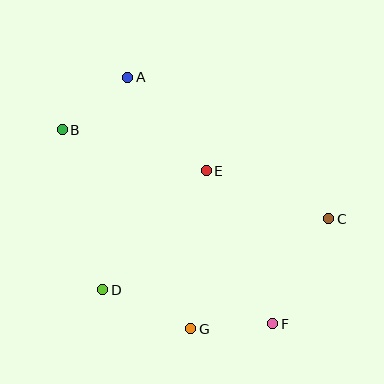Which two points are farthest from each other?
Points B and F are farthest from each other.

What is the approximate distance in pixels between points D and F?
The distance between D and F is approximately 173 pixels.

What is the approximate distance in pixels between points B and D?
The distance between B and D is approximately 165 pixels.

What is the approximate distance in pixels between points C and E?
The distance between C and E is approximately 132 pixels.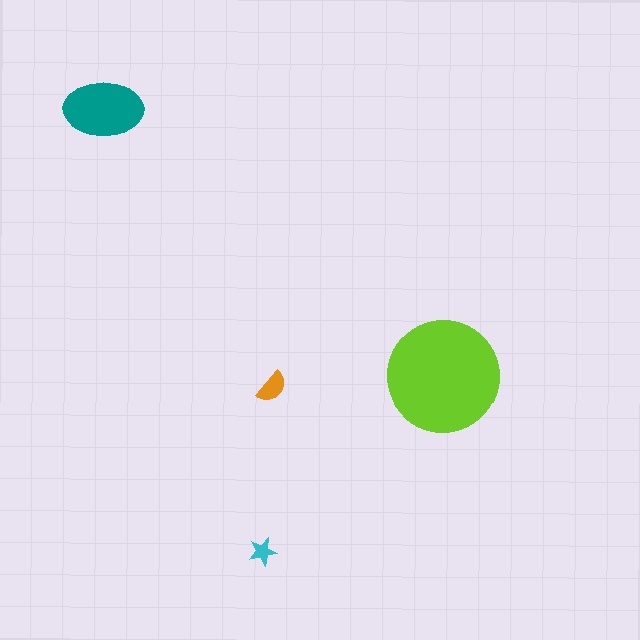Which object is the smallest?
The cyan star.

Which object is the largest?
The lime circle.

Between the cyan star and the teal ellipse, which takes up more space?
The teal ellipse.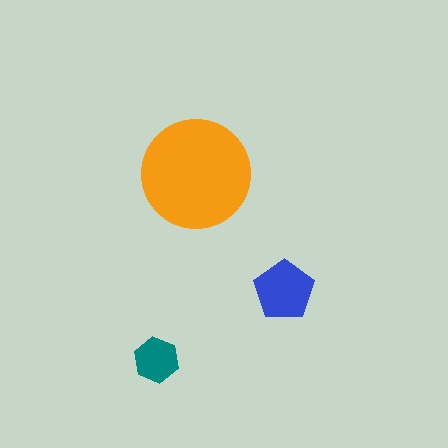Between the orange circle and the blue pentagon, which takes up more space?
The orange circle.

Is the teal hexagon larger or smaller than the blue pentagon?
Smaller.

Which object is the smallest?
The teal hexagon.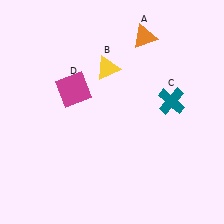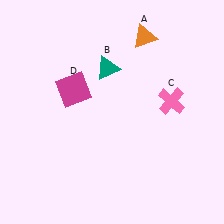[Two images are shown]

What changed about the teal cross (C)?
In Image 1, C is teal. In Image 2, it changed to pink.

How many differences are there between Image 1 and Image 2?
There are 2 differences between the two images.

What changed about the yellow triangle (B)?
In Image 1, B is yellow. In Image 2, it changed to teal.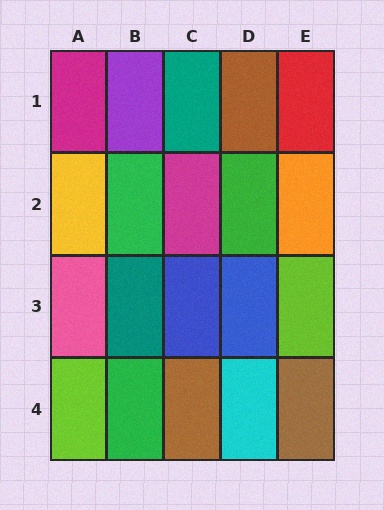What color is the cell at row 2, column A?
Yellow.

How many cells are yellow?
1 cell is yellow.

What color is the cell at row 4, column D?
Cyan.